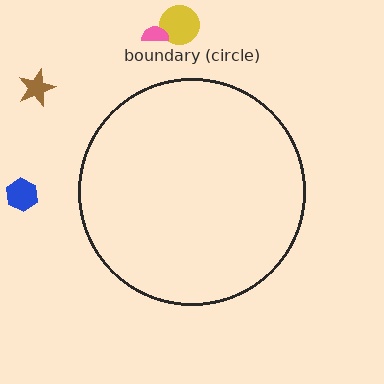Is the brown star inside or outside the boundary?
Outside.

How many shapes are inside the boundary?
0 inside, 4 outside.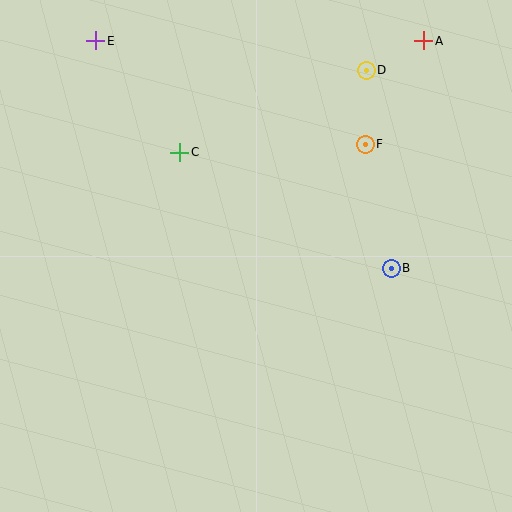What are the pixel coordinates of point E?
Point E is at (96, 41).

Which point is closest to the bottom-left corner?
Point C is closest to the bottom-left corner.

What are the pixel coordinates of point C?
Point C is at (180, 152).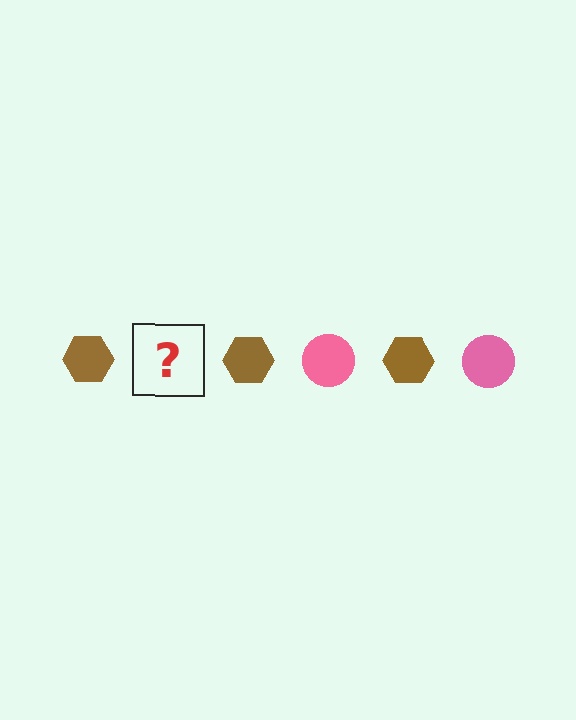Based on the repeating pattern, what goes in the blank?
The blank should be a pink circle.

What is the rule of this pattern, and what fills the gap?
The rule is that the pattern alternates between brown hexagon and pink circle. The gap should be filled with a pink circle.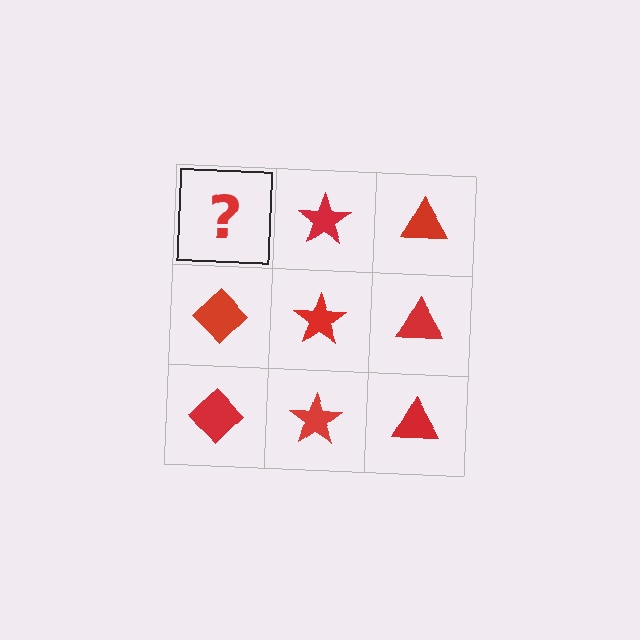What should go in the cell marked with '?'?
The missing cell should contain a red diamond.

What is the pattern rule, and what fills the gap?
The rule is that each column has a consistent shape. The gap should be filled with a red diamond.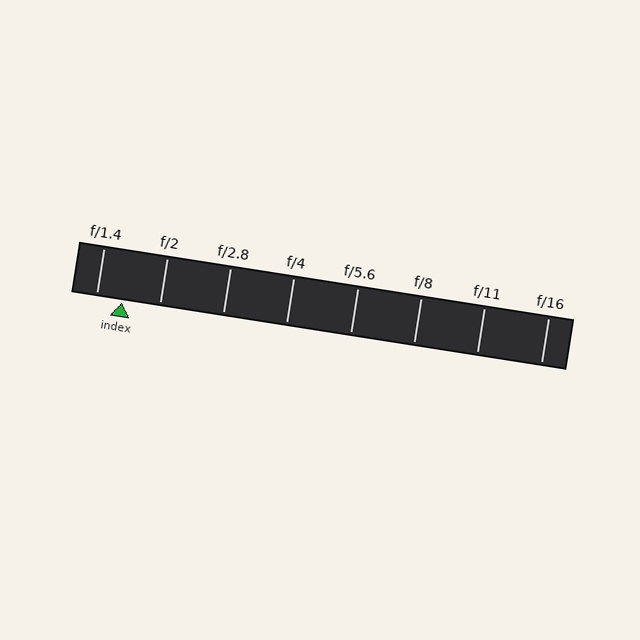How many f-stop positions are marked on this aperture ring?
There are 8 f-stop positions marked.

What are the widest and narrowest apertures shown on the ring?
The widest aperture shown is f/1.4 and the narrowest is f/16.